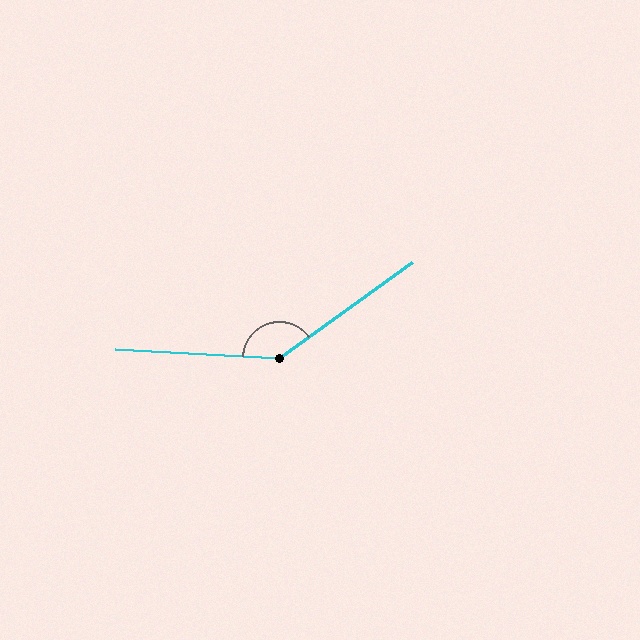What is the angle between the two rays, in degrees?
Approximately 141 degrees.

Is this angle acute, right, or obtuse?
It is obtuse.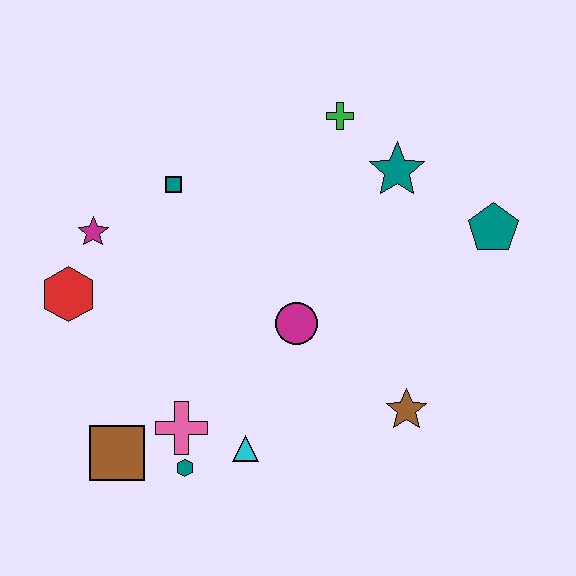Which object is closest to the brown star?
The magenta circle is closest to the brown star.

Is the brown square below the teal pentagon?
Yes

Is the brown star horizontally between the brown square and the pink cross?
No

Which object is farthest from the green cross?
The brown square is farthest from the green cross.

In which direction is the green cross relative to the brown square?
The green cross is above the brown square.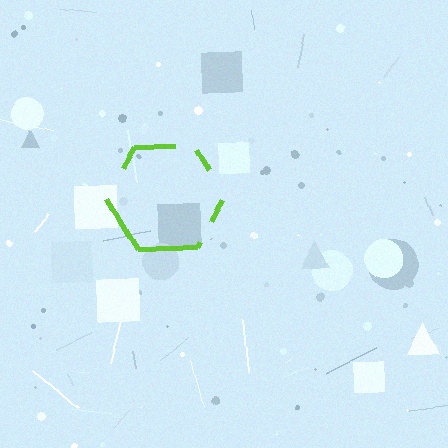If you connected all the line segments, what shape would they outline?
They would outline a hexagon.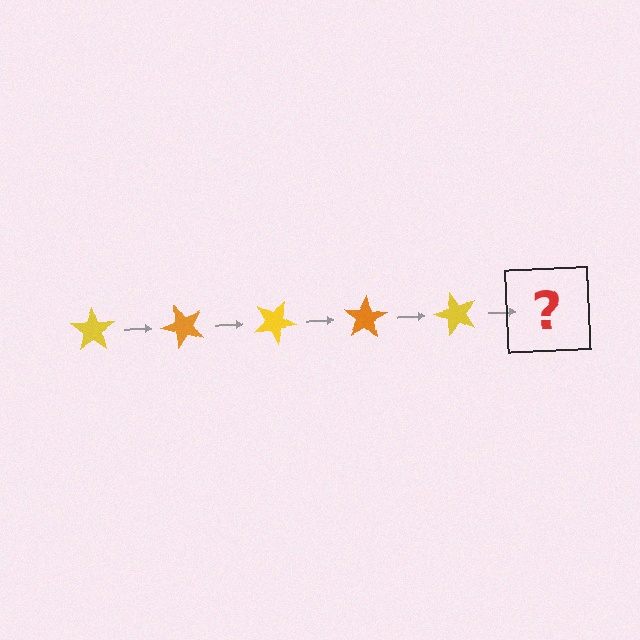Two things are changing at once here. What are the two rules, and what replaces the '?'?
The two rules are that it rotates 50 degrees each step and the color cycles through yellow and orange. The '?' should be an orange star, rotated 250 degrees from the start.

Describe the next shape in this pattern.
It should be an orange star, rotated 250 degrees from the start.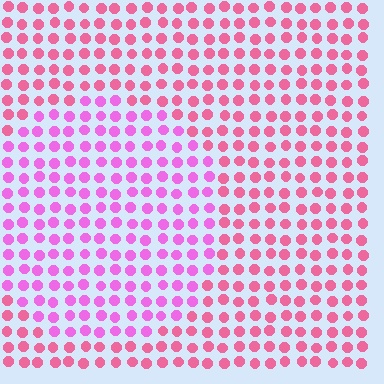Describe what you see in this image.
The image is filled with small pink elements in a uniform arrangement. A circle-shaped region is visible where the elements are tinted to a slightly different hue, forming a subtle color boundary.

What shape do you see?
I see a circle.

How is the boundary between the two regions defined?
The boundary is defined purely by a slight shift in hue (about 33 degrees). Spacing, size, and orientation are identical on both sides.